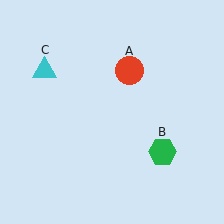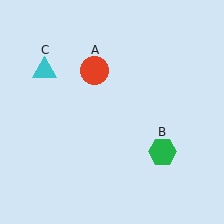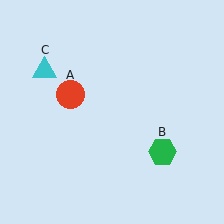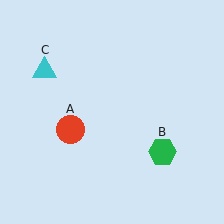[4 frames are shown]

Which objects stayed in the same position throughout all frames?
Green hexagon (object B) and cyan triangle (object C) remained stationary.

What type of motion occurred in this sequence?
The red circle (object A) rotated counterclockwise around the center of the scene.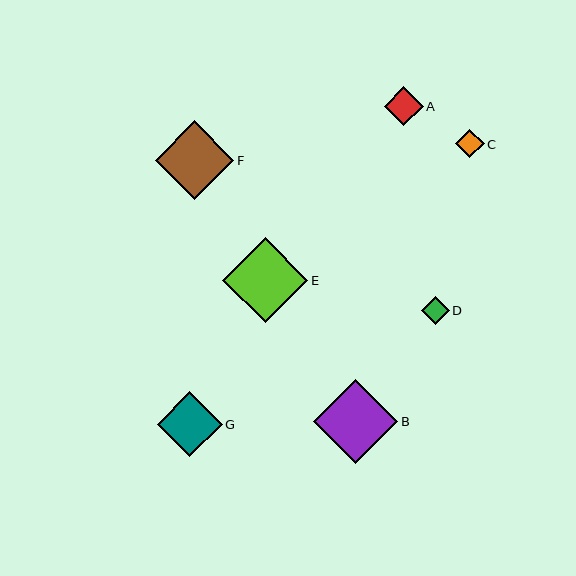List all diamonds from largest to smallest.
From largest to smallest: E, B, F, G, A, C, D.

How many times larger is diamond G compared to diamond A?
Diamond G is approximately 1.6 times the size of diamond A.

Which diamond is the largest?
Diamond E is the largest with a size of approximately 85 pixels.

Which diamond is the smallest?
Diamond D is the smallest with a size of approximately 28 pixels.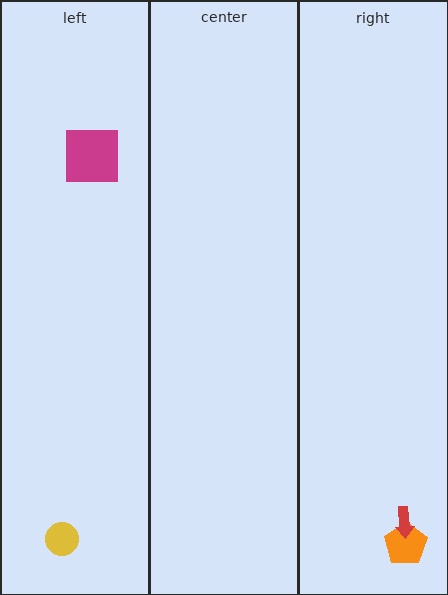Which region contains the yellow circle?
The left region.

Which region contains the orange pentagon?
The right region.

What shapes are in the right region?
The orange pentagon, the red arrow.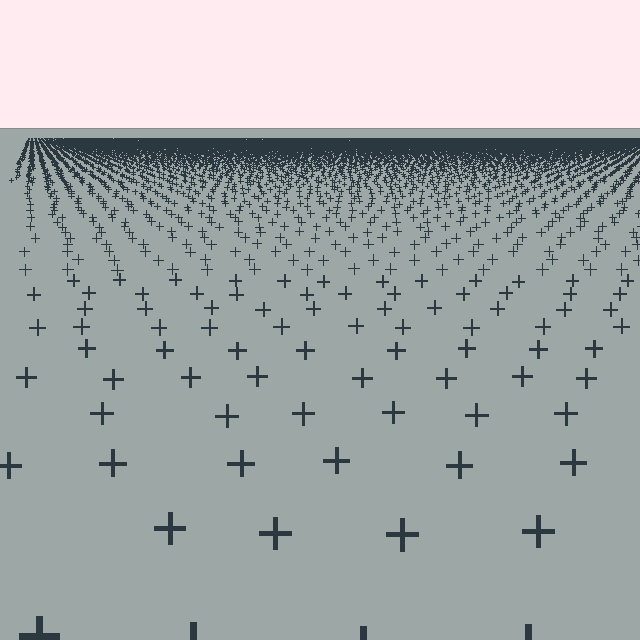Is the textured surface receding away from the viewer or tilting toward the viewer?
The surface is receding away from the viewer. Texture elements get smaller and denser toward the top.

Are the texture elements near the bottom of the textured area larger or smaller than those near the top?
Larger. Near the bottom, elements are closer to the viewer and appear at a bigger on-screen size.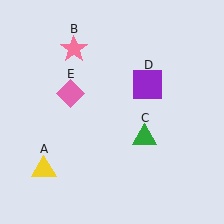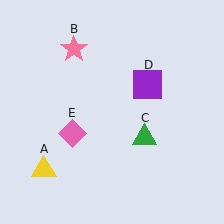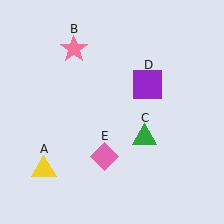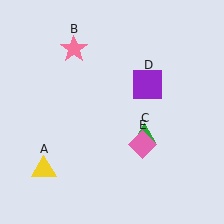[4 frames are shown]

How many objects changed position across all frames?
1 object changed position: pink diamond (object E).